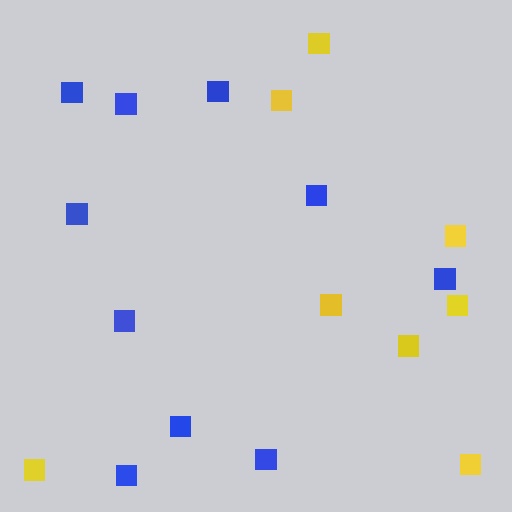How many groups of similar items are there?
There are 2 groups: one group of blue squares (10) and one group of yellow squares (8).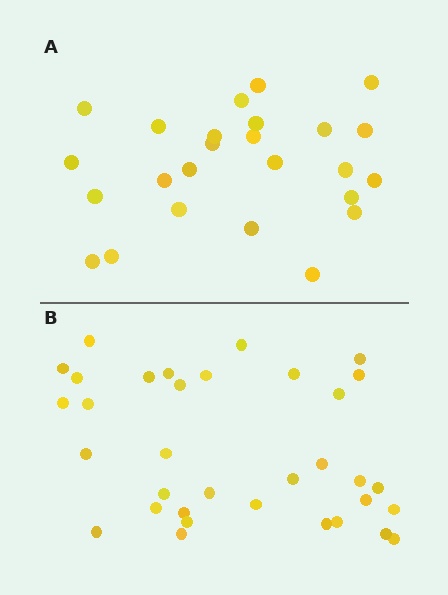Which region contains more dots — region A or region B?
Region B (the bottom region) has more dots.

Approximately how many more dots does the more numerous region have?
Region B has roughly 8 or so more dots than region A.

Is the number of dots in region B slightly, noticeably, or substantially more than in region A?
Region B has noticeably more, but not dramatically so. The ratio is roughly 1.4 to 1.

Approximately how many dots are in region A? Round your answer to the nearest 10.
About 20 dots. (The exact count is 25, which rounds to 20.)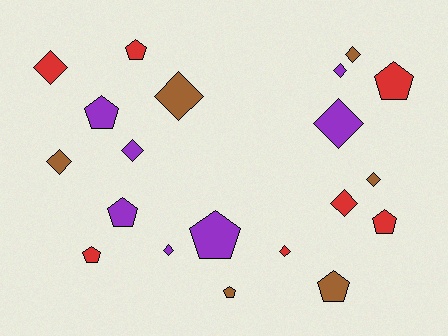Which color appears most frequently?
Purple, with 7 objects.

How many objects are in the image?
There are 20 objects.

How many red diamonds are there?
There are 3 red diamonds.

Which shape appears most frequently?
Diamond, with 11 objects.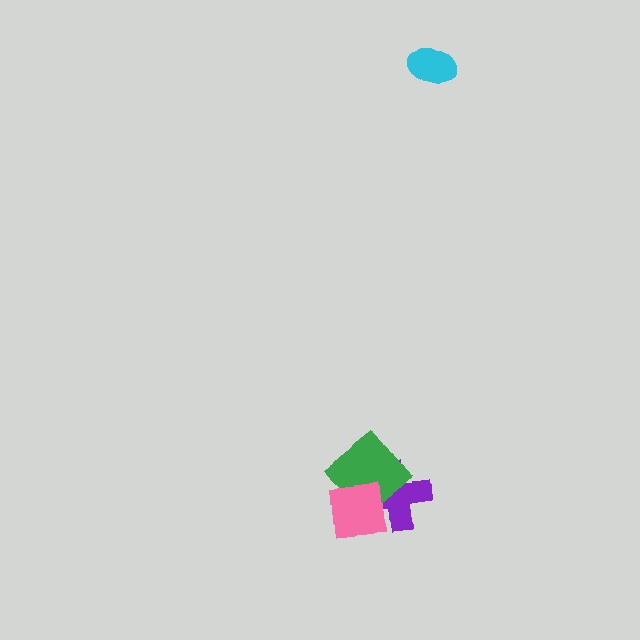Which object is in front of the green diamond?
The pink square is in front of the green diamond.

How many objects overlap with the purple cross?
2 objects overlap with the purple cross.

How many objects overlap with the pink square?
2 objects overlap with the pink square.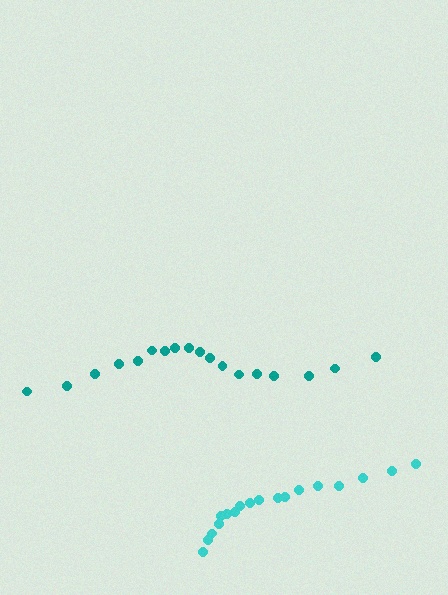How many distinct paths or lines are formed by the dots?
There are 2 distinct paths.